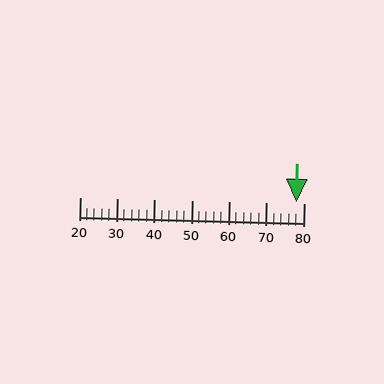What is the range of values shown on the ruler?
The ruler shows values from 20 to 80.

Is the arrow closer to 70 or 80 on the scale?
The arrow is closer to 80.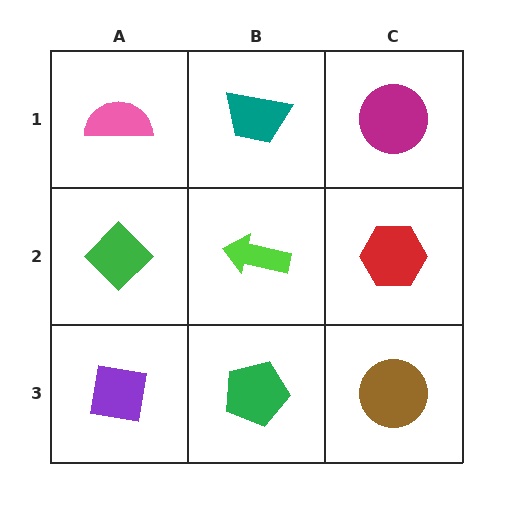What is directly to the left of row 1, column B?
A pink semicircle.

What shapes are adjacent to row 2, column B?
A teal trapezoid (row 1, column B), a green pentagon (row 3, column B), a green diamond (row 2, column A), a red hexagon (row 2, column C).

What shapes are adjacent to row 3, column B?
A lime arrow (row 2, column B), a purple square (row 3, column A), a brown circle (row 3, column C).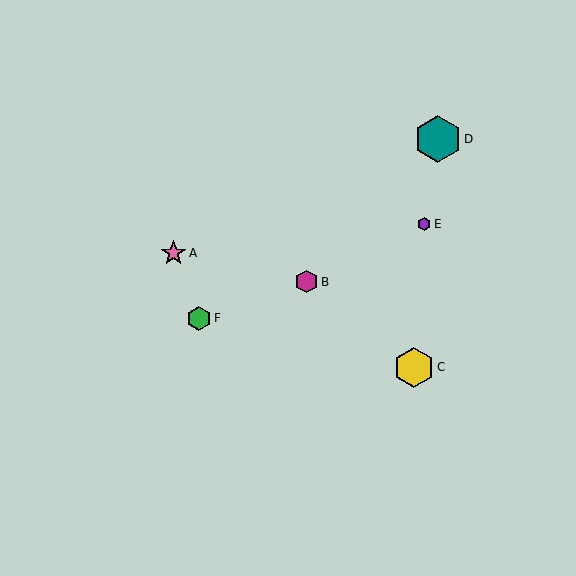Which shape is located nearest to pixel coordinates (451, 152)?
The teal hexagon (labeled D) at (438, 139) is nearest to that location.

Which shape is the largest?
The teal hexagon (labeled D) is the largest.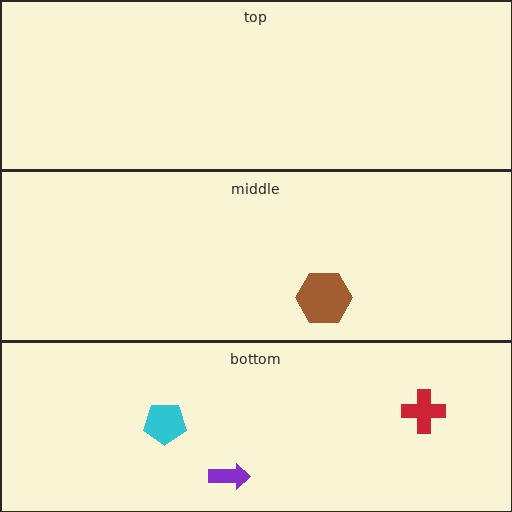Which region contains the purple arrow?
The bottom region.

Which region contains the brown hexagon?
The middle region.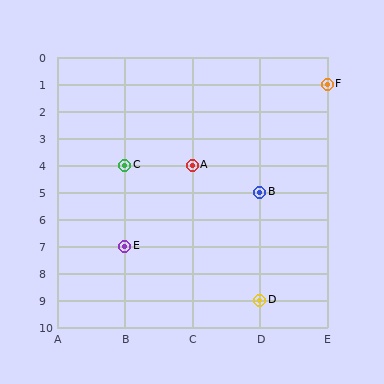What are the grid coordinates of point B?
Point B is at grid coordinates (D, 5).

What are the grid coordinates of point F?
Point F is at grid coordinates (E, 1).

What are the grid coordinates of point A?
Point A is at grid coordinates (C, 4).